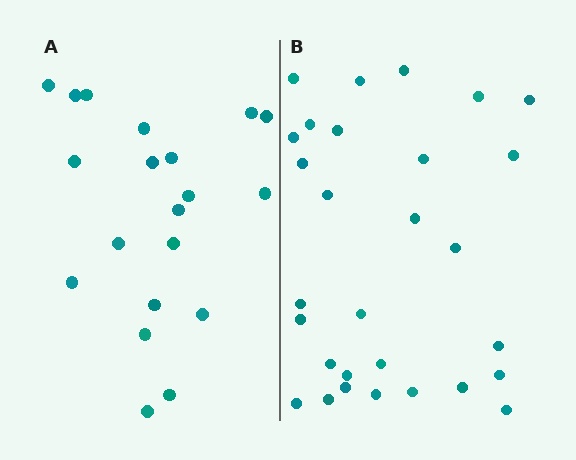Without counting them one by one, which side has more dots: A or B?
Region B (the right region) has more dots.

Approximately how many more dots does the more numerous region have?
Region B has roughly 8 or so more dots than region A.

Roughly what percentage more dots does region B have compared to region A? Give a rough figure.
About 45% more.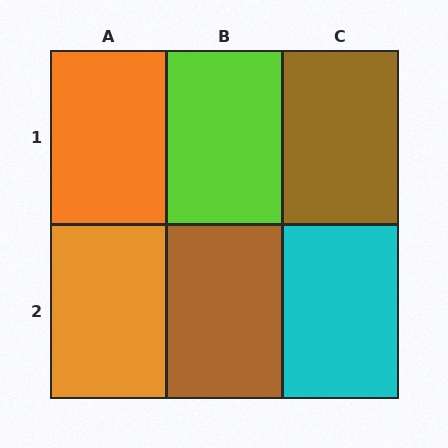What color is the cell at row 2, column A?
Orange.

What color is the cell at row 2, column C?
Cyan.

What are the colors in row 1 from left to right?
Orange, lime, brown.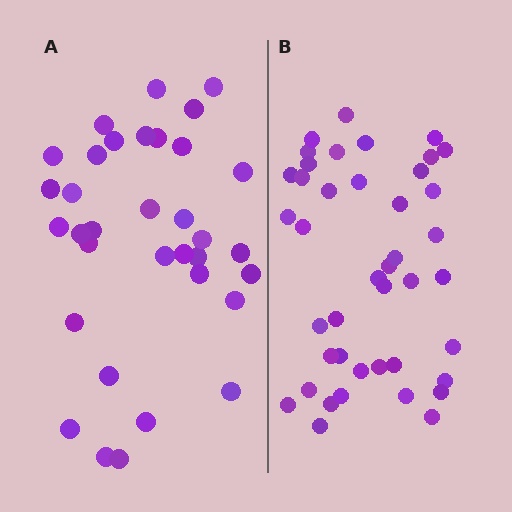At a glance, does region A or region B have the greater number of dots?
Region B (the right region) has more dots.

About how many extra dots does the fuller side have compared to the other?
Region B has roughly 8 or so more dots than region A.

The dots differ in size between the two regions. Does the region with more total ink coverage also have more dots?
No. Region A has more total ink coverage because its dots are larger, but region B actually contains more individual dots. Total area can be misleading — the number of items is what matters here.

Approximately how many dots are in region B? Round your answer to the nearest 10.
About 40 dots. (The exact count is 42, which rounds to 40.)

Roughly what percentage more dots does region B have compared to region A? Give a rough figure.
About 25% more.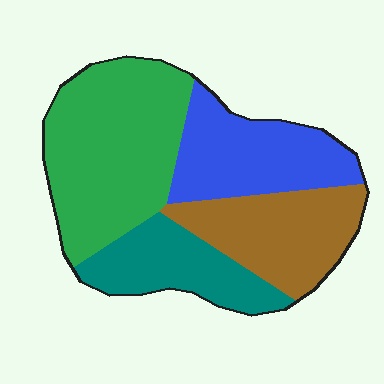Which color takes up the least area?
Teal, at roughly 20%.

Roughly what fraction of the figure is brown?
Brown covers about 20% of the figure.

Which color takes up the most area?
Green, at roughly 35%.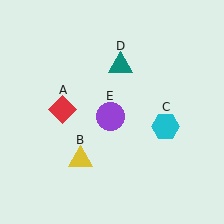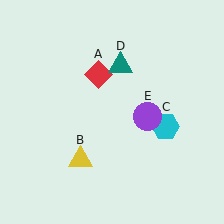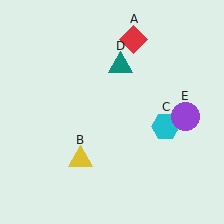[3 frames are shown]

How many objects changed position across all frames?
2 objects changed position: red diamond (object A), purple circle (object E).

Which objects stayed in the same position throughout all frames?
Yellow triangle (object B) and cyan hexagon (object C) and teal triangle (object D) remained stationary.